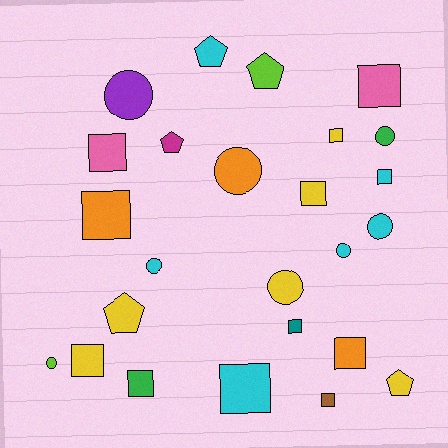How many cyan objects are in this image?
There are 6 cyan objects.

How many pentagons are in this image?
There are 5 pentagons.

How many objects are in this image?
There are 25 objects.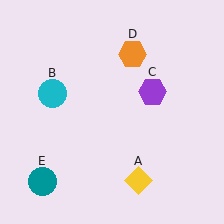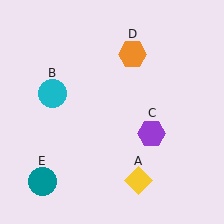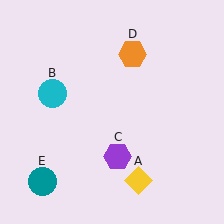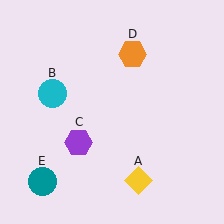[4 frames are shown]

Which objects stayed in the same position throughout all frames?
Yellow diamond (object A) and cyan circle (object B) and orange hexagon (object D) and teal circle (object E) remained stationary.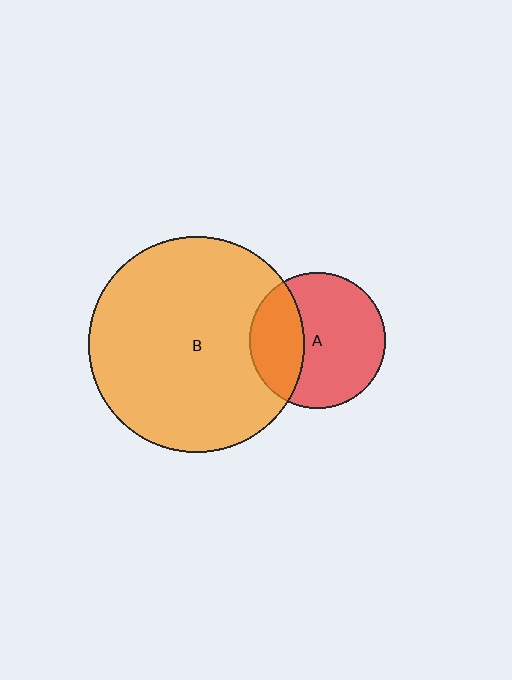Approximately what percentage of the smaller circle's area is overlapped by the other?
Approximately 30%.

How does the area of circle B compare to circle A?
Approximately 2.5 times.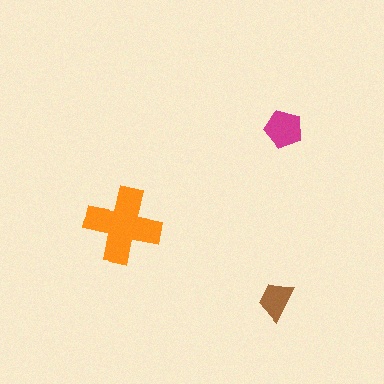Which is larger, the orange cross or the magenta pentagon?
The orange cross.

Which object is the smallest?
The brown trapezoid.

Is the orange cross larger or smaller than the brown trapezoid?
Larger.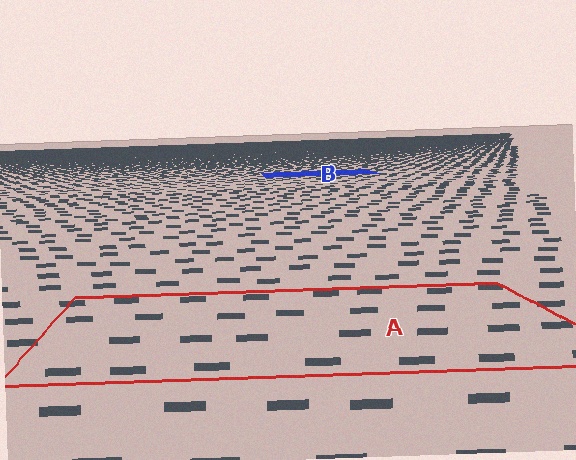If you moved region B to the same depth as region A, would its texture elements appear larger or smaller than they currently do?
They would appear larger. At a closer depth, the same texture elements are projected at a bigger on-screen size.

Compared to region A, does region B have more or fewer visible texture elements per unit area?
Region B has more texture elements per unit area — they are packed more densely because it is farther away.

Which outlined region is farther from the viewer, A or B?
Region B is farther from the viewer — the texture elements inside it appear smaller and more densely packed.